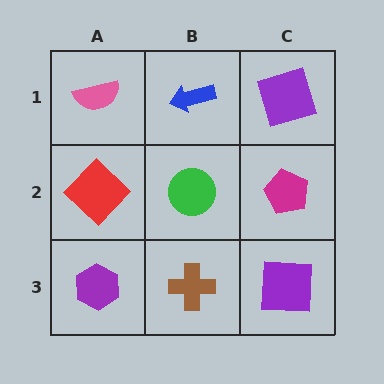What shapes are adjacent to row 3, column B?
A green circle (row 2, column B), a purple hexagon (row 3, column A), a purple square (row 3, column C).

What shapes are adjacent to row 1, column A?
A red diamond (row 2, column A), a blue arrow (row 1, column B).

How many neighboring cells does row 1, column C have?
2.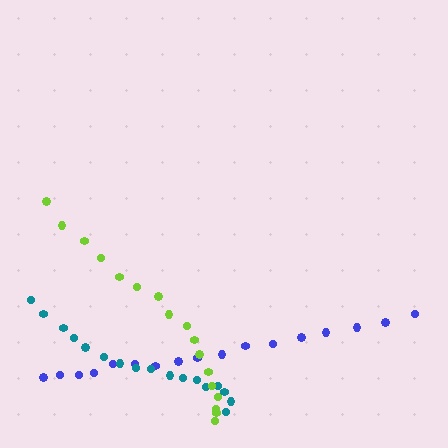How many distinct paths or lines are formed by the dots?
There are 3 distinct paths.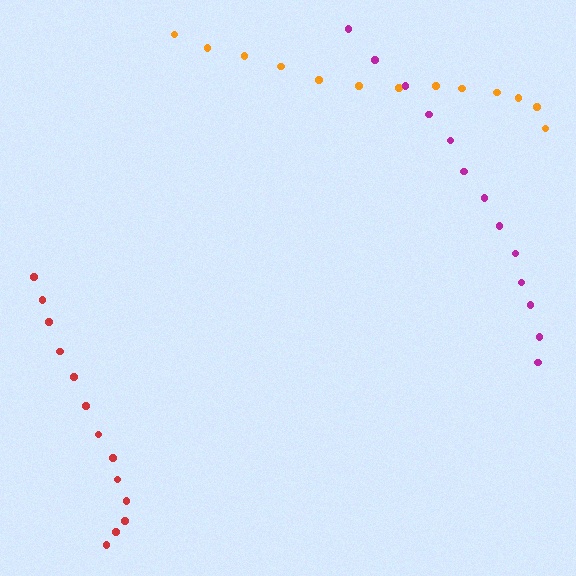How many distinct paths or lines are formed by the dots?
There are 3 distinct paths.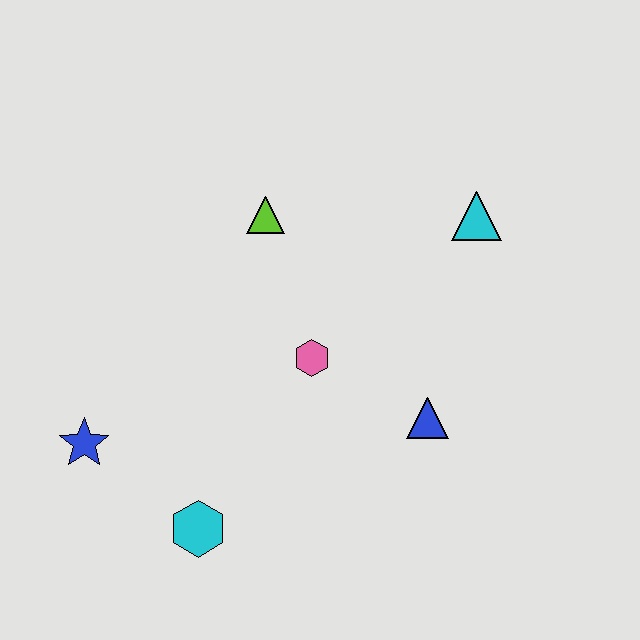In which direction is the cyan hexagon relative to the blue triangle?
The cyan hexagon is to the left of the blue triangle.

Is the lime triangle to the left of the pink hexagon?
Yes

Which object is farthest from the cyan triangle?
The blue star is farthest from the cyan triangle.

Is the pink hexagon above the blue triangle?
Yes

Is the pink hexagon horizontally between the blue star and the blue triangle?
Yes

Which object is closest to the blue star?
The cyan hexagon is closest to the blue star.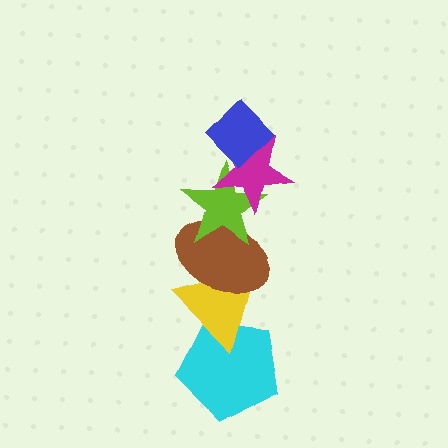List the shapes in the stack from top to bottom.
From top to bottom: the blue diamond, the magenta star, the lime star, the brown ellipse, the yellow triangle, the cyan pentagon.